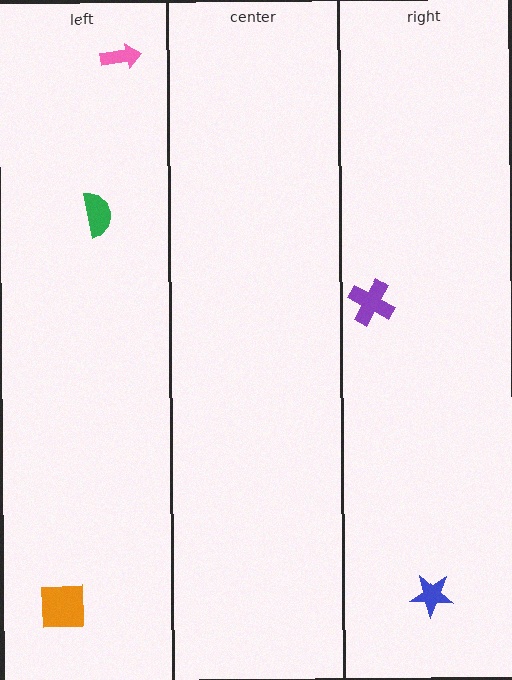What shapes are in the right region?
The purple cross, the blue star.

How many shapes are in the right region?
2.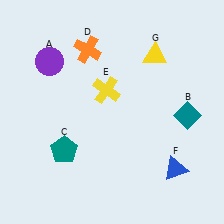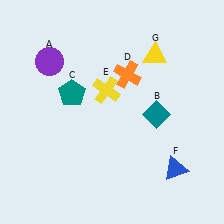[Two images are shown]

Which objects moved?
The objects that moved are: the teal diamond (B), the teal pentagon (C), the orange cross (D).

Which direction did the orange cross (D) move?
The orange cross (D) moved right.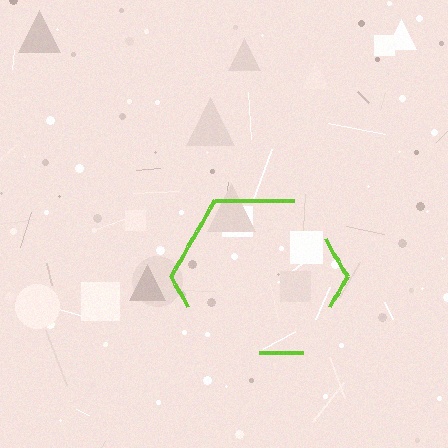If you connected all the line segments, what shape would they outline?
They would outline a hexagon.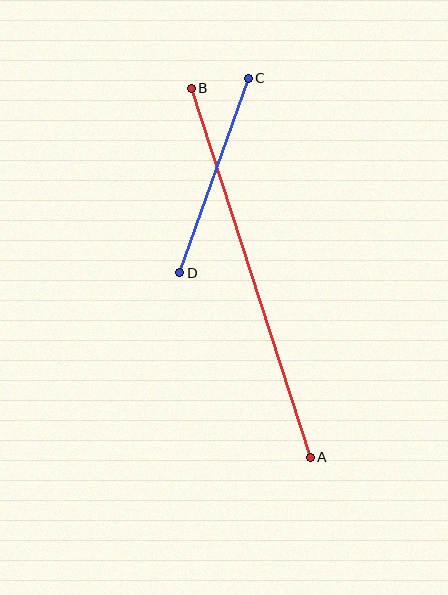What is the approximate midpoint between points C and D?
The midpoint is at approximately (214, 176) pixels.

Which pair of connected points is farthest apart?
Points A and B are farthest apart.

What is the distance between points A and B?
The distance is approximately 387 pixels.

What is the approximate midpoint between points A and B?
The midpoint is at approximately (251, 273) pixels.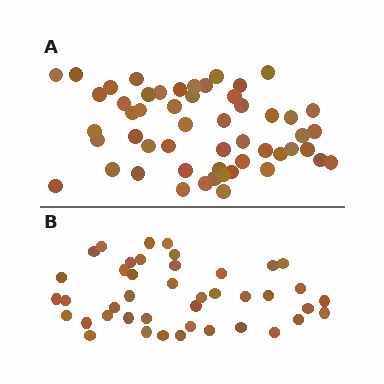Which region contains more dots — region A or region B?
Region A (the top region) has more dots.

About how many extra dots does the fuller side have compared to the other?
Region A has roughly 12 or so more dots than region B.